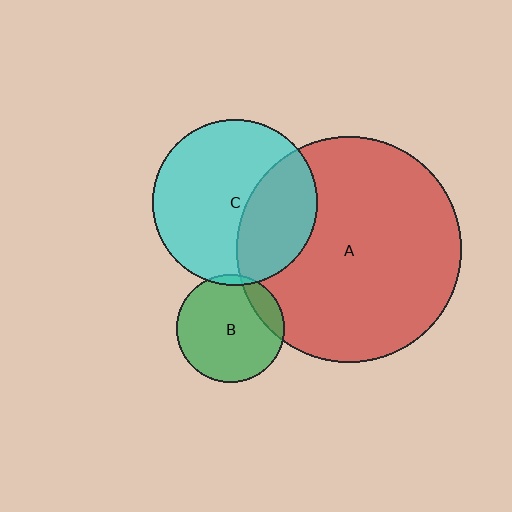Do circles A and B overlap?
Yes.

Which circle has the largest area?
Circle A (red).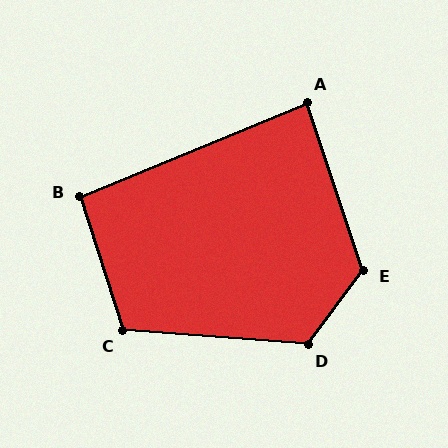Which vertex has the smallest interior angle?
A, at approximately 86 degrees.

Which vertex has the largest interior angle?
E, at approximately 125 degrees.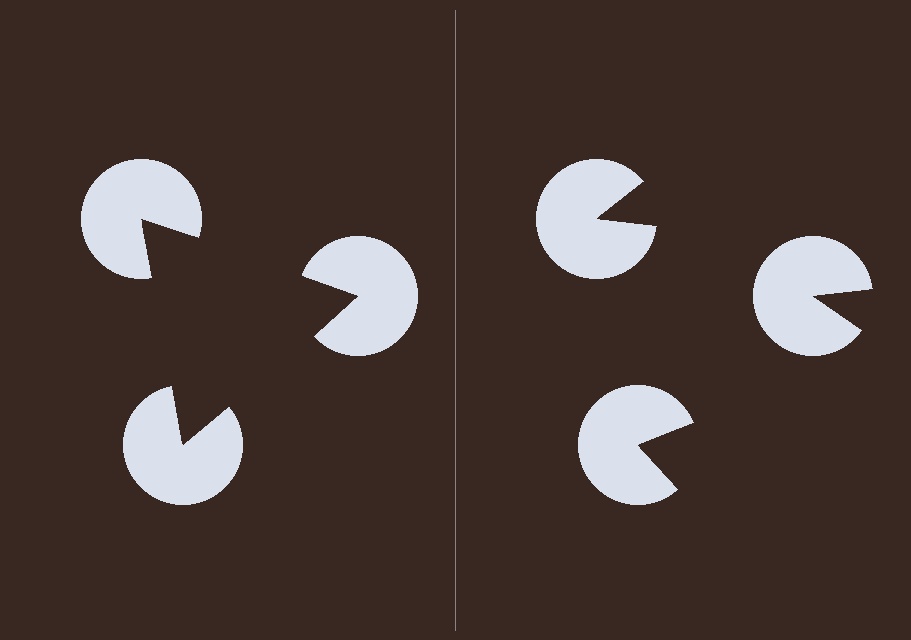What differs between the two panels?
The pac-man discs are positioned identically on both sides; only the wedge orientations differ. On the left they align to a triangle; on the right they are misaligned.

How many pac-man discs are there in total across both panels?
6 — 3 on each side.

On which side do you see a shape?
An illusory triangle appears on the left side. On the right side the wedge cuts are rotated, so no coherent shape forms.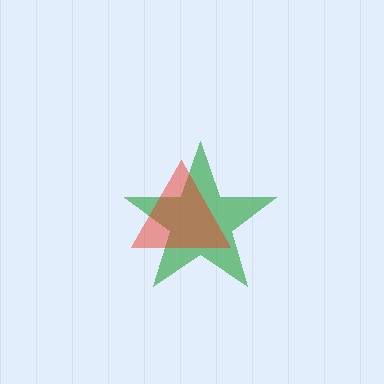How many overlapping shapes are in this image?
There are 2 overlapping shapes in the image.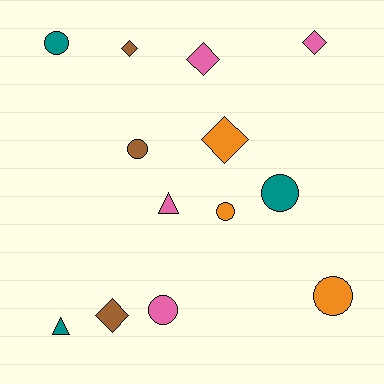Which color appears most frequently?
Pink, with 4 objects.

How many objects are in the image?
There are 13 objects.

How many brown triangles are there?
There are no brown triangles.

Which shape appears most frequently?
Circle, with 6 objects.